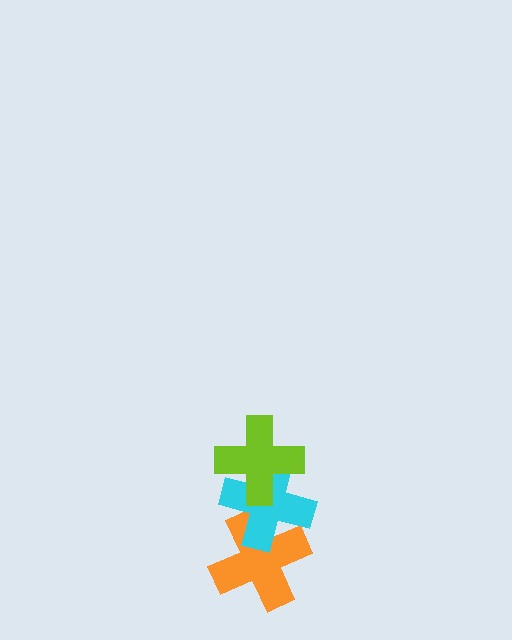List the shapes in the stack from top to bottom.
From top to bottom: the lime cross, the cyan cross, the orange cross.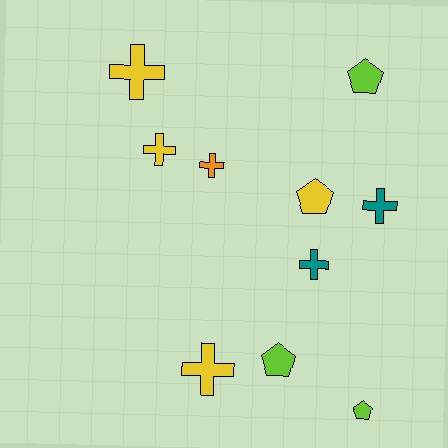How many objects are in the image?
There are 10 objects.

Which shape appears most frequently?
Cross, with 6 objects.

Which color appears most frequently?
Yellow, with 4 objects.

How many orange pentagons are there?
There are no orange pentagons.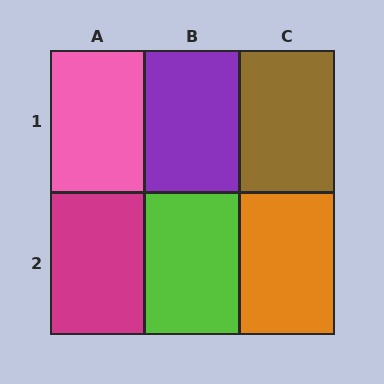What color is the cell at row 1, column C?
Brown.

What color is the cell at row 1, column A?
Pink.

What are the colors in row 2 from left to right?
Magenta, lime, orange.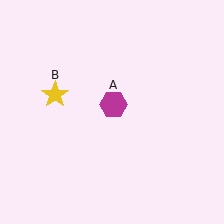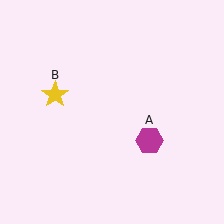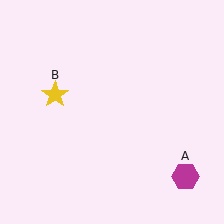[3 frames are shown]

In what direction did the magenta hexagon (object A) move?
The magenta hexagon (object A) moved down and to the right.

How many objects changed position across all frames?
1 object changed position: magenta hexagon (object A).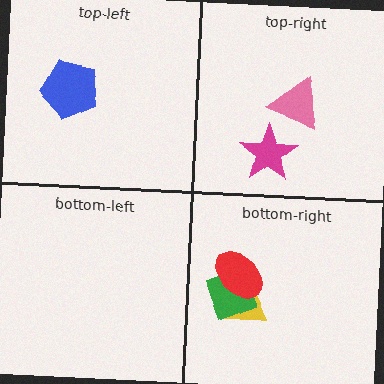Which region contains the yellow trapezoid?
The bottom-right region.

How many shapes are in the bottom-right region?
3.